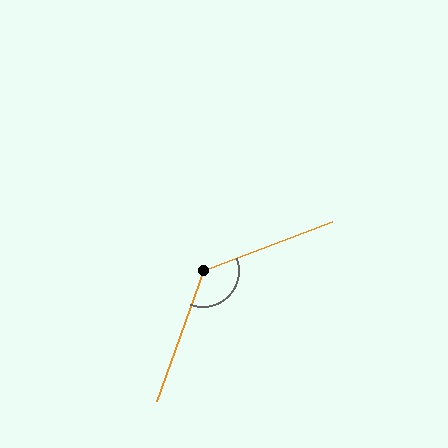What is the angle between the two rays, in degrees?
Approximately 131 degrees.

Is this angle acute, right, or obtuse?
It is obtuse.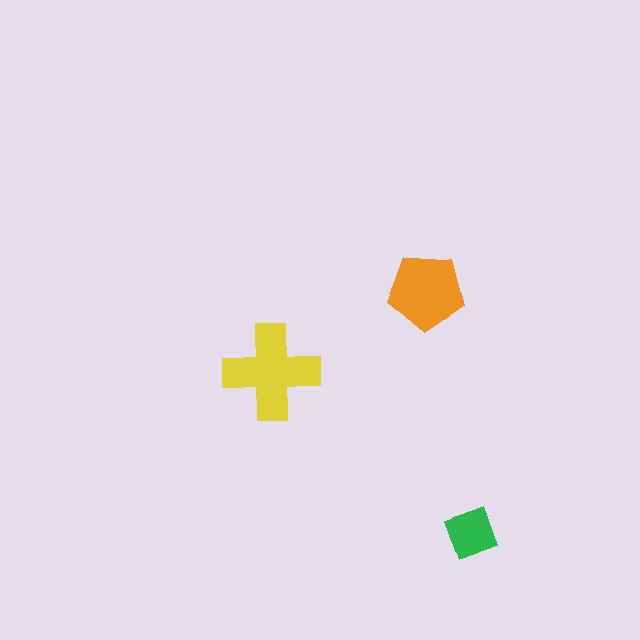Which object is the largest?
The yellow cross.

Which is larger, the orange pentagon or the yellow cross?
The yellow cross.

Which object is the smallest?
The green diamond.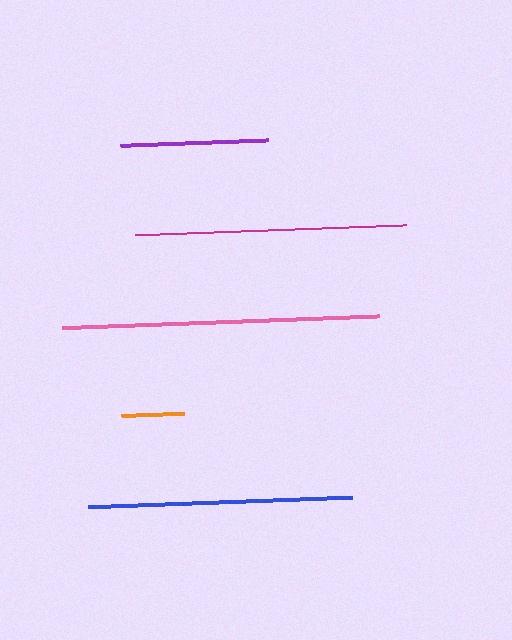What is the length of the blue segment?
The blue segment is approximately 264 pixels long.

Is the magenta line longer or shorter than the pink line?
The pink line is longer than the magenta line.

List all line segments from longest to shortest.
From longest to shortest: pink, magenta, blue, purple, orange.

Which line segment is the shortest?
The orange line is the shortest at approximately 63 pixels.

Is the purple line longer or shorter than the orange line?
The purple line is longer than the orange line.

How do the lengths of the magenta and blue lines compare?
The magenta and blue lines are approximately the same length.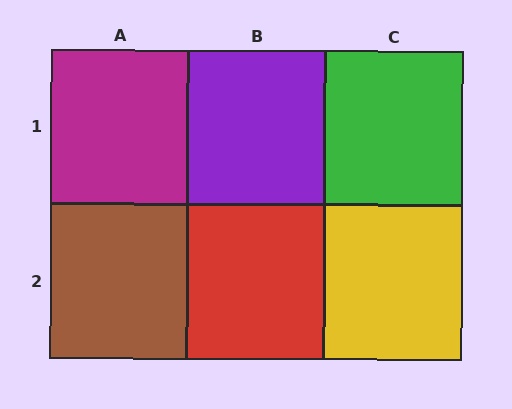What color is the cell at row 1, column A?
Magenta.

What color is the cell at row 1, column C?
Green.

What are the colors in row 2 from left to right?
Brown, red, yellow.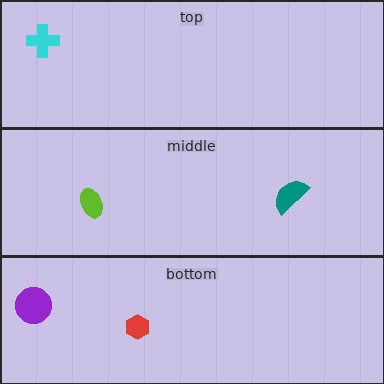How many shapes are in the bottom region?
2.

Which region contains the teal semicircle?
The middle region.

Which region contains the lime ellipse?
The middle region.